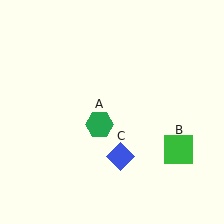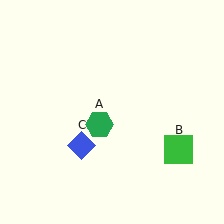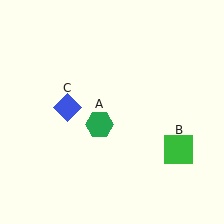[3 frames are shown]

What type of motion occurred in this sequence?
The blue diamond (object C) rotated clockwise around the center of the scene.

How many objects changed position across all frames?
1 object changed position: blue diamond (object C).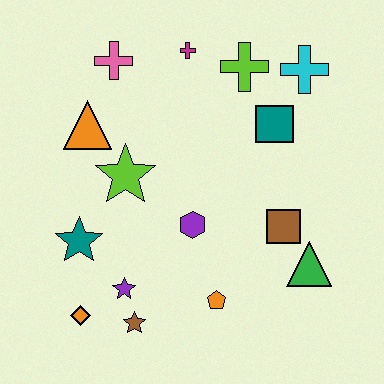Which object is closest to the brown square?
The green triangle is closest to the brown square.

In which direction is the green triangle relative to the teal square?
The green triangle is below the teal square.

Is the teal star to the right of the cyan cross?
No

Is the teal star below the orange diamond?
No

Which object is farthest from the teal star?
The cyan cross is farthest from the teal star.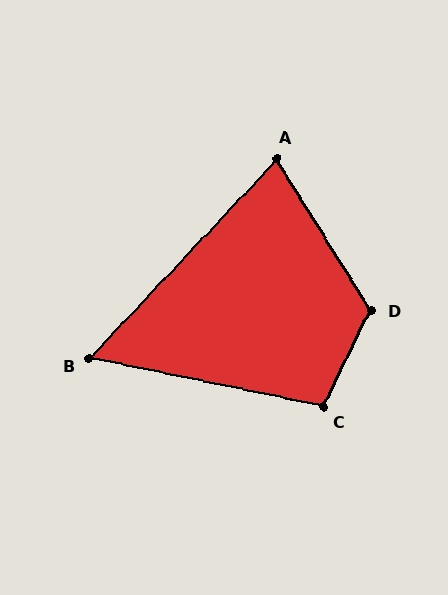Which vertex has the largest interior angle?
D, at approximately 122 degrees.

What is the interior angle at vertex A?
Approximately 75 degrees (acute).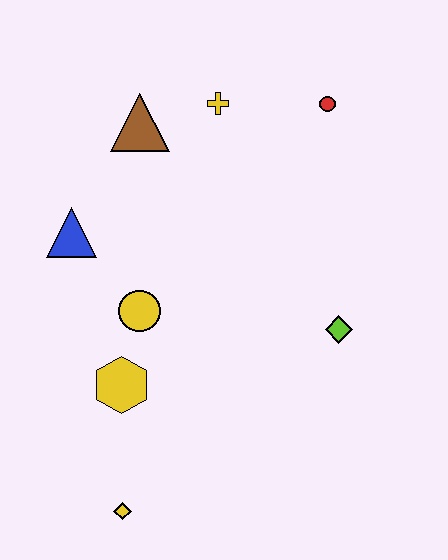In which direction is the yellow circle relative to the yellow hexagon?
The yellow circle is above the yellow hexagon.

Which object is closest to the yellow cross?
The brown triangle is closest to the yellow cross.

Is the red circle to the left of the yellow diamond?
No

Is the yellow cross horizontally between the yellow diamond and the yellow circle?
No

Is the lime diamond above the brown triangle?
No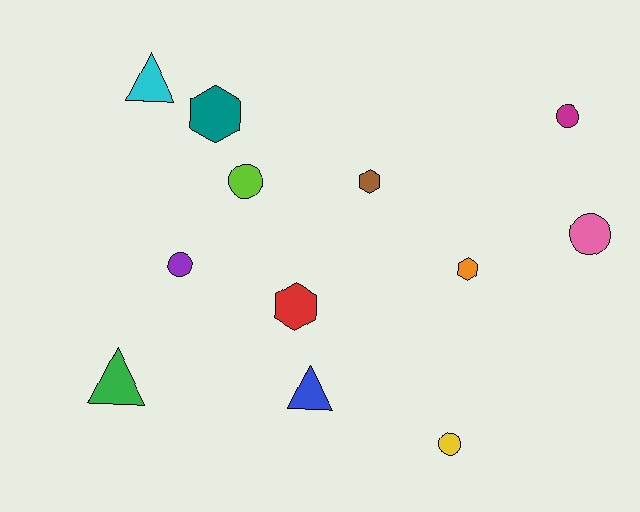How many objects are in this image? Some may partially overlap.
There are 12 objects.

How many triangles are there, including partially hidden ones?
There are 3 triangles.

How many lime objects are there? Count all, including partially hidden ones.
There is 1 lime object.